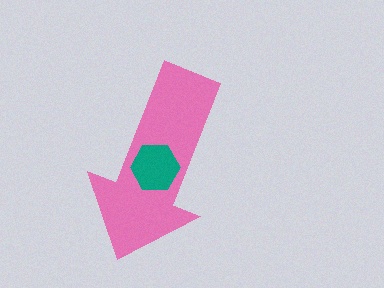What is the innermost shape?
The teal hexagon.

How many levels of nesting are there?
2.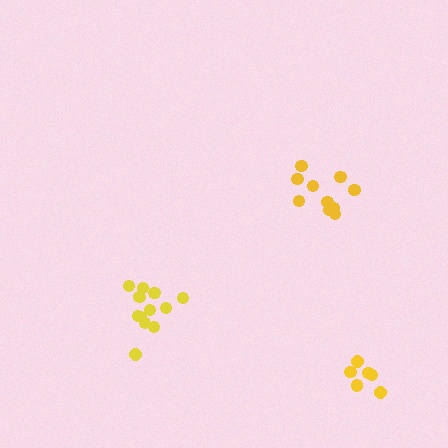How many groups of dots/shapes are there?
There are 3 groups.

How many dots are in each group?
Group 1: 10 dots, Group 2: 6 dots, Group 3: 12 dots (28 total).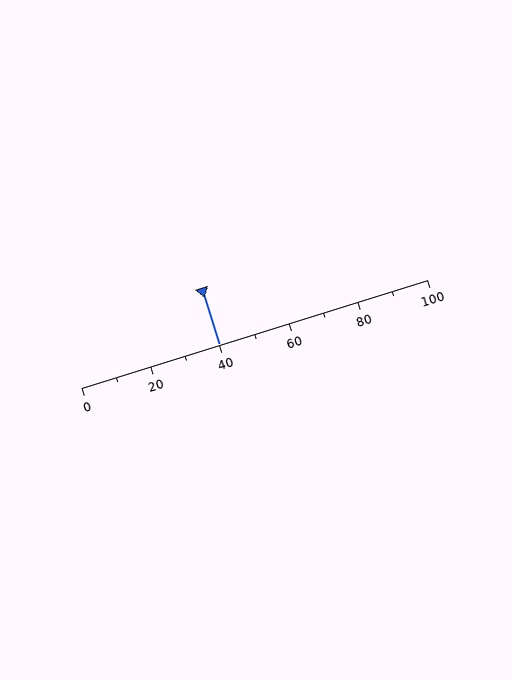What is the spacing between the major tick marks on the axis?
The major ticks are spaced 20 apart.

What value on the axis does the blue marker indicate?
The marker indicates approximately 40.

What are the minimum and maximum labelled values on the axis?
The axis runs from 0 to 100.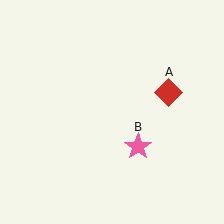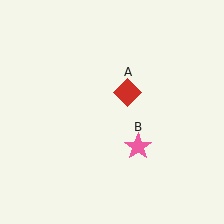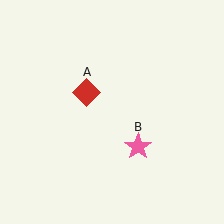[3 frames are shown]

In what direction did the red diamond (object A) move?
The red diamond (object A) moved left.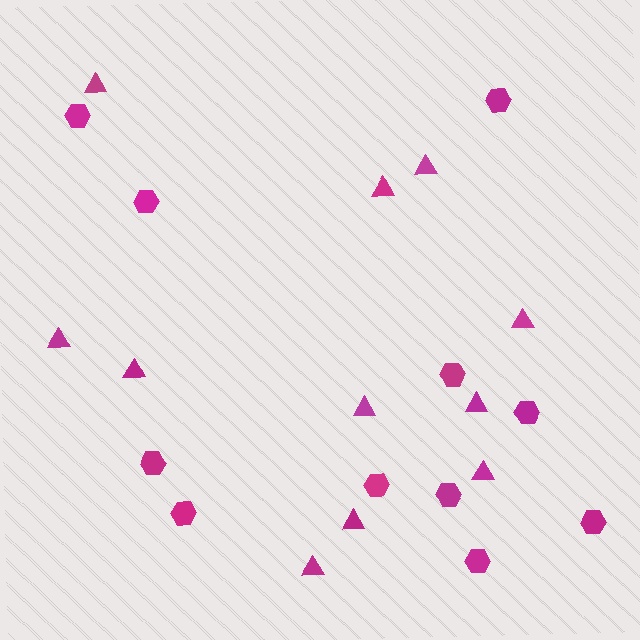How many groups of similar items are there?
There are 2 groups: one group of triangles (11) and one group of hexagons (11).